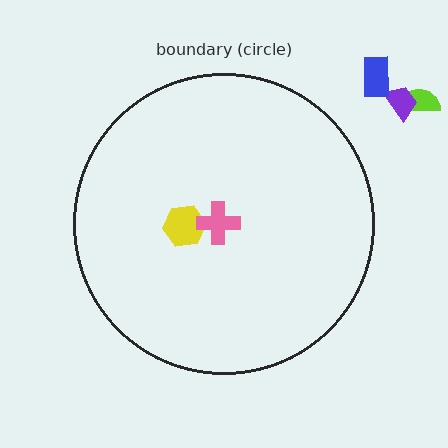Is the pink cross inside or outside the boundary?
Inside.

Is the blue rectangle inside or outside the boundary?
Outside.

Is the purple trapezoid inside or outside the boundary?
Outside.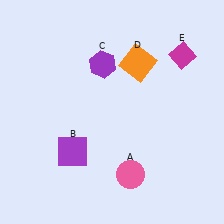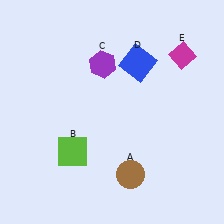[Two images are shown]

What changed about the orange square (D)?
In Image 1, D is orange. In Image 2, it changed to blue.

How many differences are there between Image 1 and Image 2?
There are 3 differences between the two images.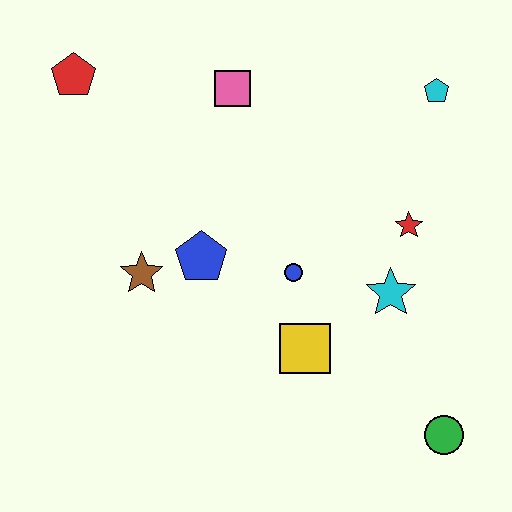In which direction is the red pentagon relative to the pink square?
The red pentagon is to the left of the pink square.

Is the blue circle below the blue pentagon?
Yes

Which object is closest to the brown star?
The blue pentagon is closest to the brown star.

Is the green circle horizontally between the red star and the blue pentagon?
No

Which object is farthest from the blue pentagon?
The green circle is farthest from the blue pentagon.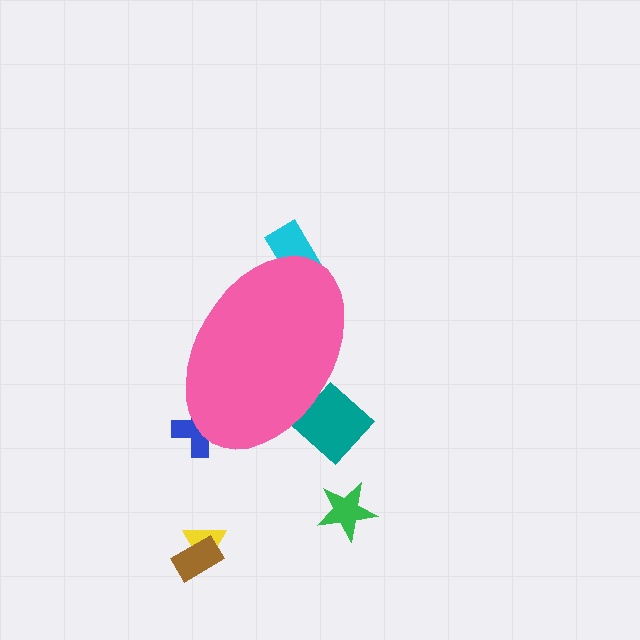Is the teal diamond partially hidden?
Yes, the teal diamond is partially hidden behind the pink ellipse.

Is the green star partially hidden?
No, the green star is fully visible.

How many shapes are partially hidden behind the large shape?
3 shapes are partially hidden.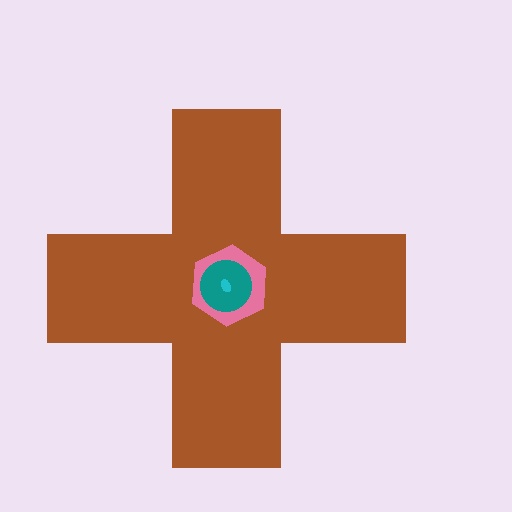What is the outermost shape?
The brown cross.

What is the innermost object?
The cyan ellipse.